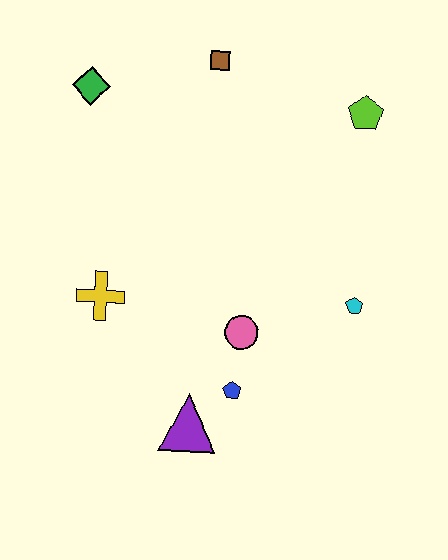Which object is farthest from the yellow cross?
The lime pentagon is farthest from the yellow cross.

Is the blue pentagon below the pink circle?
Yes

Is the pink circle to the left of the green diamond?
No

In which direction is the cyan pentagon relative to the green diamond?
The cyan pentagon is to the right of the green diamond.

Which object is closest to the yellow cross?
The pink circle is closest to the yellow cross.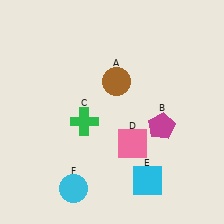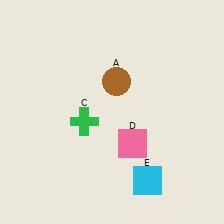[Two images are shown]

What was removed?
The magenta pentagon (B), the cyan circle (F) were removed in Image 2.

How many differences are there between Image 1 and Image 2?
There are 2 differences between the two images.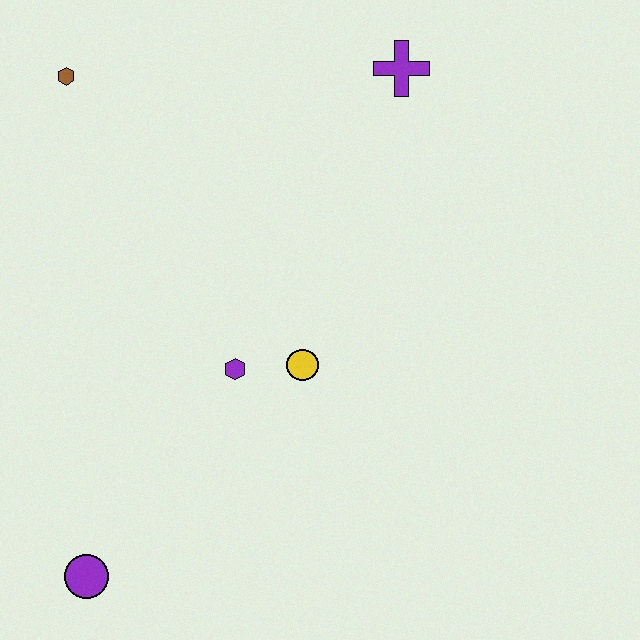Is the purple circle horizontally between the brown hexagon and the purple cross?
Yes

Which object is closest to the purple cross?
The yellow circle is closest to the purple cross.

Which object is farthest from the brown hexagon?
The purple circle is farthest from the brown hexagon.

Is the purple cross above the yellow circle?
Yes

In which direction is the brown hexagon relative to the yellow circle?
The brown hexagon is above the yellow circle.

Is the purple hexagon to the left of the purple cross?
Yes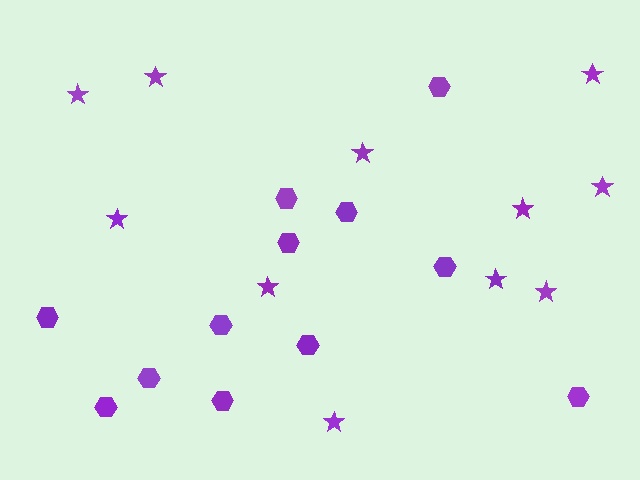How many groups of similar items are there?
There are 2 groups: one group of hexagons (12) and one group of stars (11).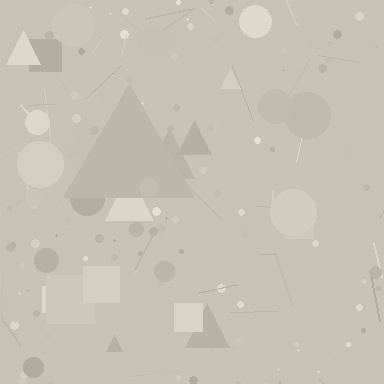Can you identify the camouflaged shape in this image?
The camouflaged shape is a triangle.